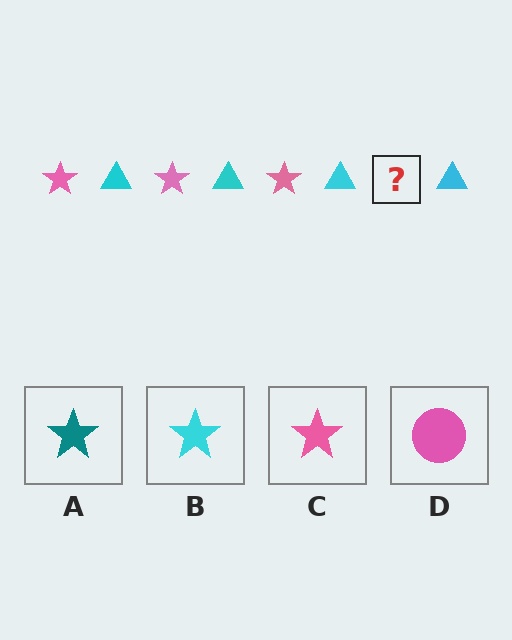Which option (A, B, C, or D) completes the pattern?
C.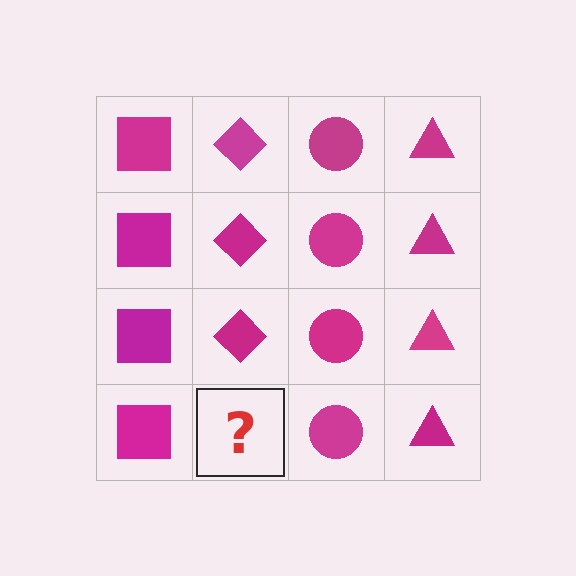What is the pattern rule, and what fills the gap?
The rule is that each column has a consistent shape. The gap should be filled with a magenta diamond.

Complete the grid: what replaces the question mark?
The question mark should be replaced with a magenta diamond.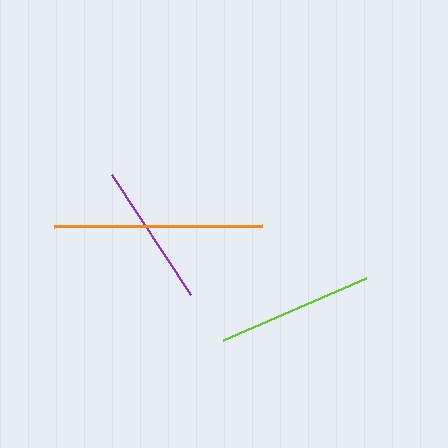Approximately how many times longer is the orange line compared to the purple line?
The orange line is approximately 1.5 times the length of the purple line.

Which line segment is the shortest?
The purple line is the shortest at approximately 143 pixels.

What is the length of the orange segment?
The orange segment is approximately 207 pixels long.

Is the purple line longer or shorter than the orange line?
The orange line is longer than the purple line.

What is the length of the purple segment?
The purple segment is approximately 143 pixels long.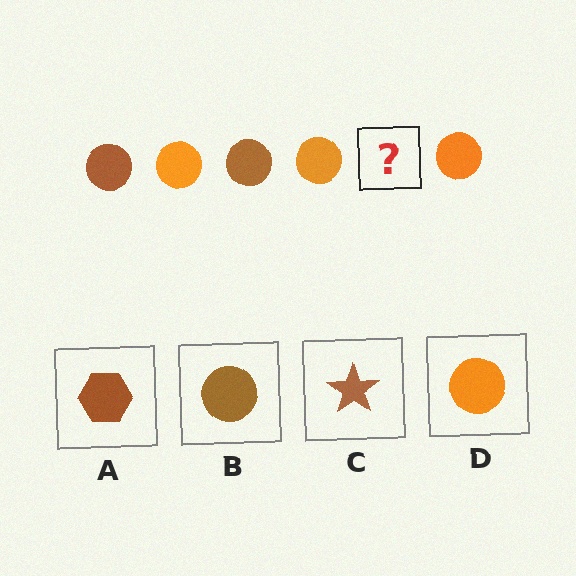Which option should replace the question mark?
Option B.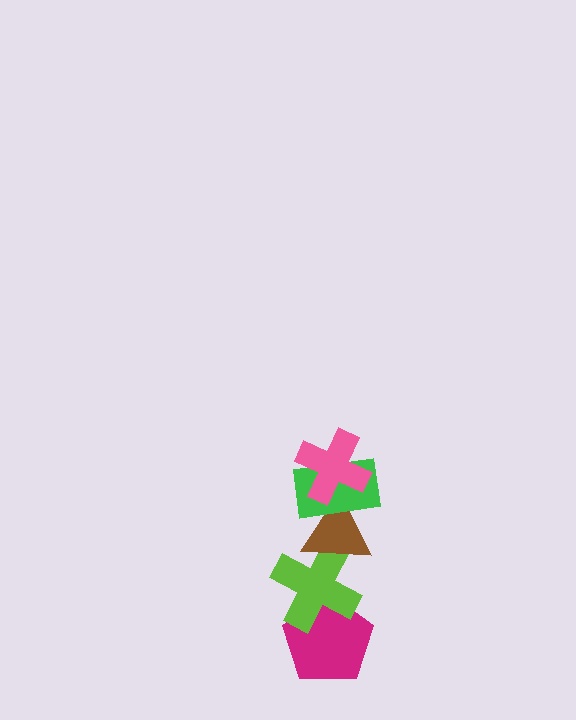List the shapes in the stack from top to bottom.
From top to bottom: the pink cross, the green rectangle, the brown triangle, the lime cross, the magenta pentagon.